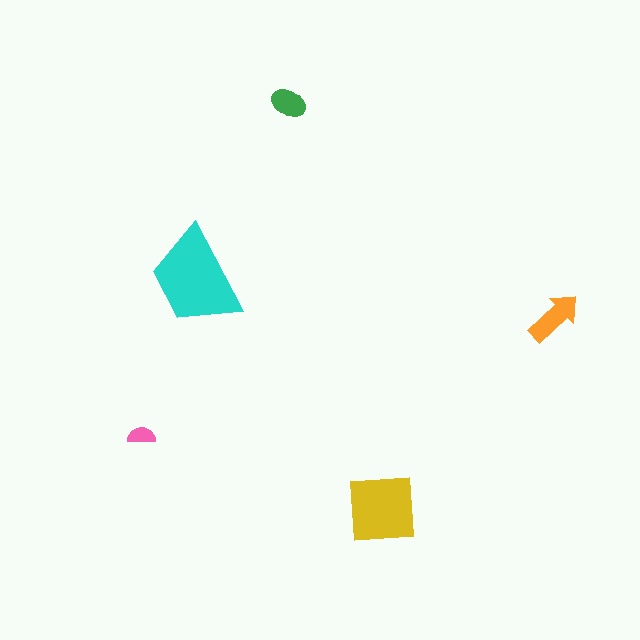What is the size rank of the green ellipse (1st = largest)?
4th.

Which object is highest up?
The green ellipse is topmost.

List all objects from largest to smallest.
The cyan trapezoid, the yellow square, the orange arrow, the green ellipse, the pink semicircle.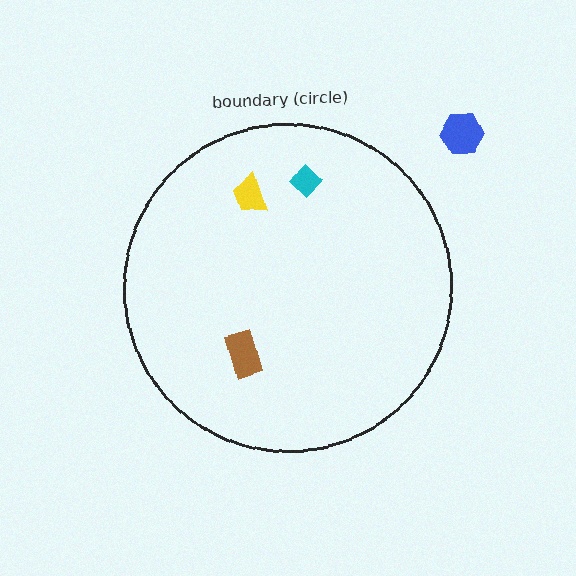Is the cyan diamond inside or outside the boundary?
Inside.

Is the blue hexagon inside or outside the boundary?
Outside.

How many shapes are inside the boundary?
3 inside, 1 outside.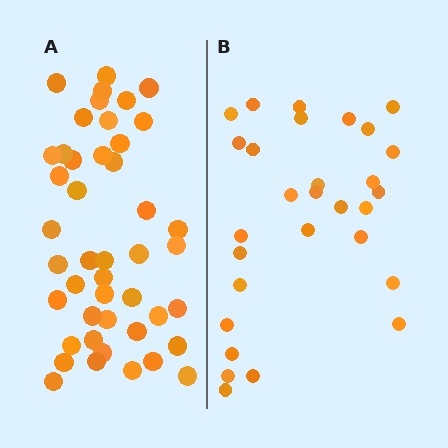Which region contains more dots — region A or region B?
Region A (the left region) has more dots.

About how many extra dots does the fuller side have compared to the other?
Region A has approximately 15 more dots than region B.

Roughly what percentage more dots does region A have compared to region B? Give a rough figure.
About 55% more.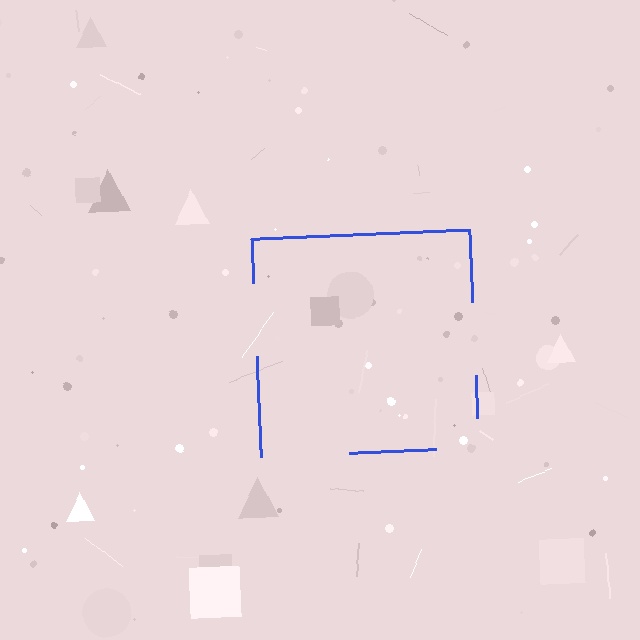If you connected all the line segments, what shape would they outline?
They would outline a square.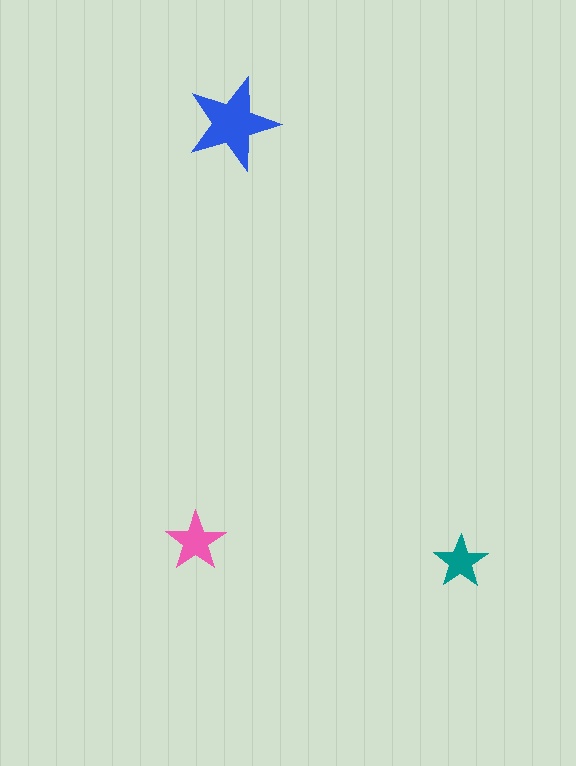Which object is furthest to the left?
The pink star is leftmost.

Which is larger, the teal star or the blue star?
The blue one.